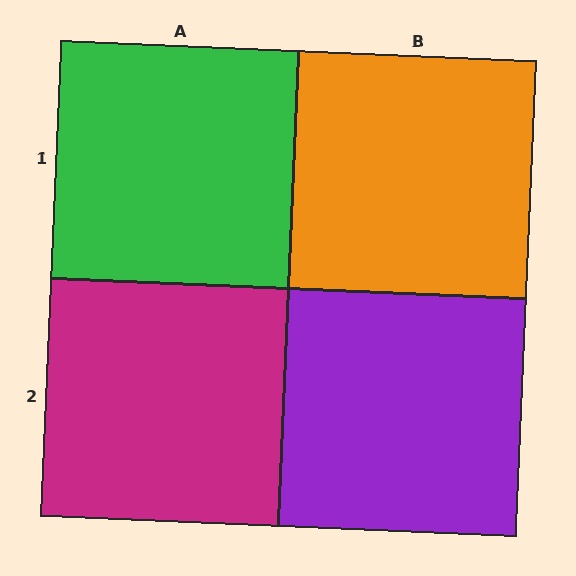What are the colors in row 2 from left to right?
Magenta, purple.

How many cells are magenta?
1 cell is magenta.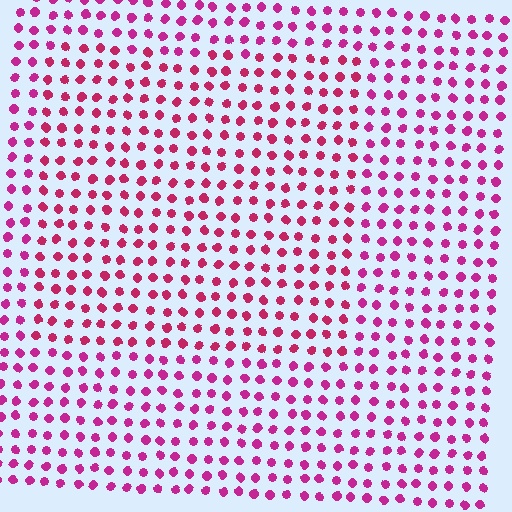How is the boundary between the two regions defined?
The boundary is defined purely by a slight shift in hue (about 19 degrees). Spacing, size, and orientation are identical on both sides.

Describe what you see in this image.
The image is filled with small magenta elements in a uniform arrangement. A rectangle-shaped region is visible where the elements are tinted to a slightly different hue, forming a subtle color boundary.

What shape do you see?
I see a rectangle.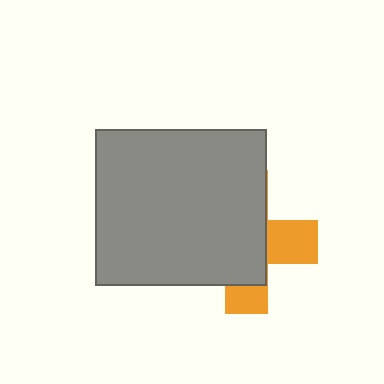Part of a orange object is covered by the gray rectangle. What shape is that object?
It is a cross.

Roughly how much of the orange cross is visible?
A small part of it is visible (roughly 32%).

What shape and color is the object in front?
The object in front is a gray rectangle.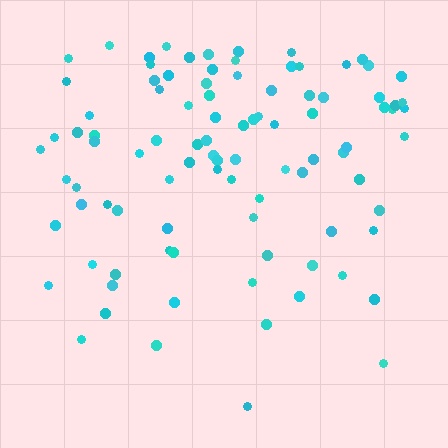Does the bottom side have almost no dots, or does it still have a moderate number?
Still a moderate number, just noticeably fewer than the top.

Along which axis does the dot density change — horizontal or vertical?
Vertical.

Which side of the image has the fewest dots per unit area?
The bottom.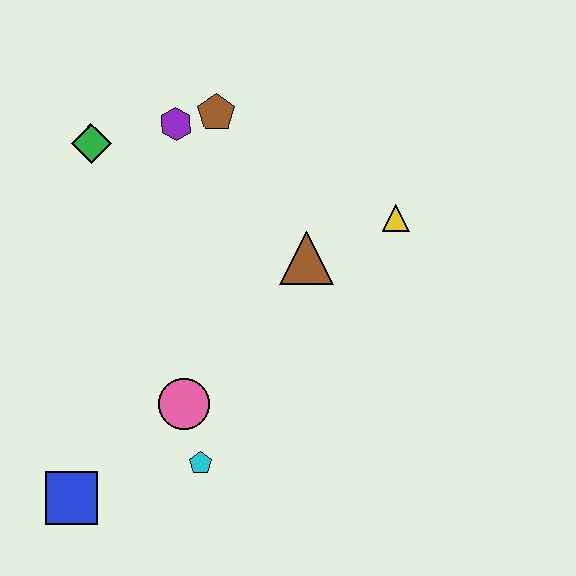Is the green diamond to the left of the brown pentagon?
Yes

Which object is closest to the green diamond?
The purple hexagon is closest to the green diamond.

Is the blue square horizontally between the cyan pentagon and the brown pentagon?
No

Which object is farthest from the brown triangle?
The blue square is farthest from the brown triangle.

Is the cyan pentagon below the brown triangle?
Yes